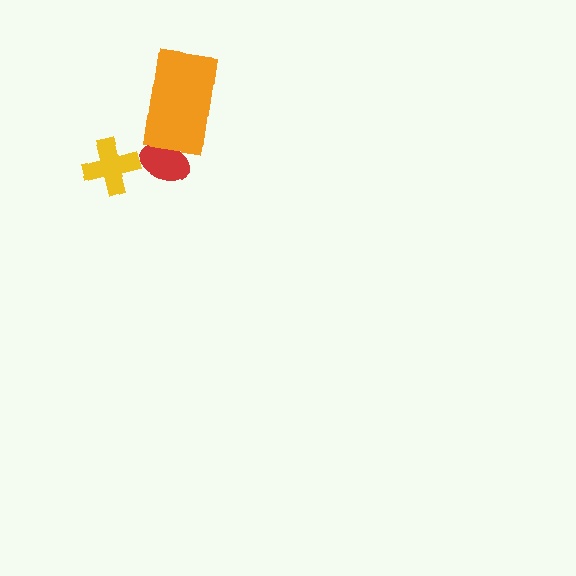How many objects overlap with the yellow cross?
0 objects overlap with the yellow cross.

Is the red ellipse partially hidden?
Yes, it is partially covered by another shape.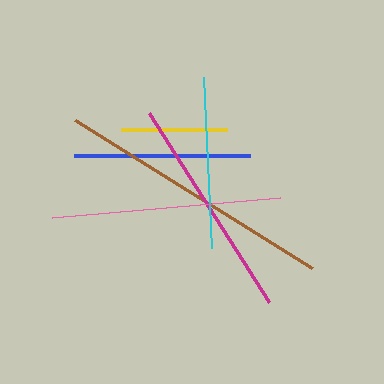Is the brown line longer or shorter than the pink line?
The brown line is longer than the pink line.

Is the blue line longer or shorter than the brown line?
The brown line is longer than the blue line.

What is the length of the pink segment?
The pink segment is approximately 229 pixels long.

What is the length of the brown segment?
The brown segment is approximately 279 pixels long.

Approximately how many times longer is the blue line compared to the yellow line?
The blue line is approximately 1.7 times the length of the yellow line.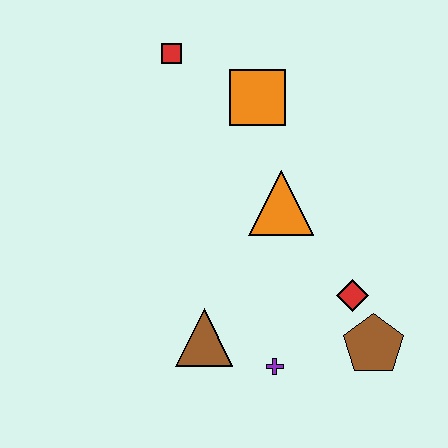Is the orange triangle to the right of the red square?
Yes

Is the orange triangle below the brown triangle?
No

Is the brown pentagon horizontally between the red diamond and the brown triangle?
No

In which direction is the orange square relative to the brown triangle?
The orange square is above the brown triangle.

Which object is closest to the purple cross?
The brown triangle is closest to the purple cross.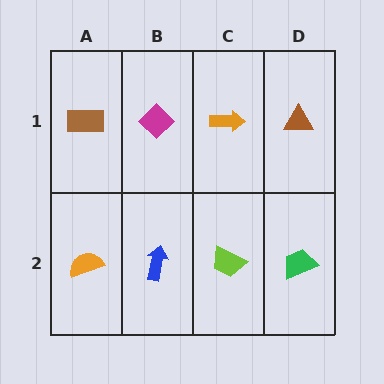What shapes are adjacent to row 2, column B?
A magenta diamond (row 1, column B), an orange semicircle (row 2, column A), a lime trapezoid (row 2, column C).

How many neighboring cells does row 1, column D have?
2.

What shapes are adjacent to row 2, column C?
An orange arrow (row 1, column C), a blue arrow (row 2, column B), a green trapezoid (row 2, column D).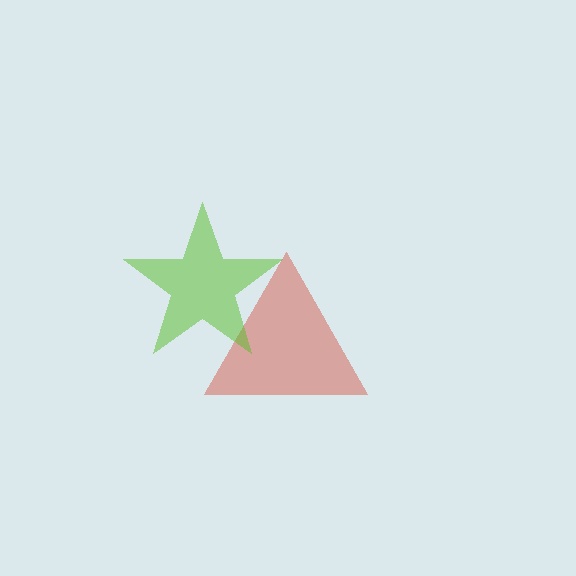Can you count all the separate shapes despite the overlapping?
Yes, there are 2 separate shapes.